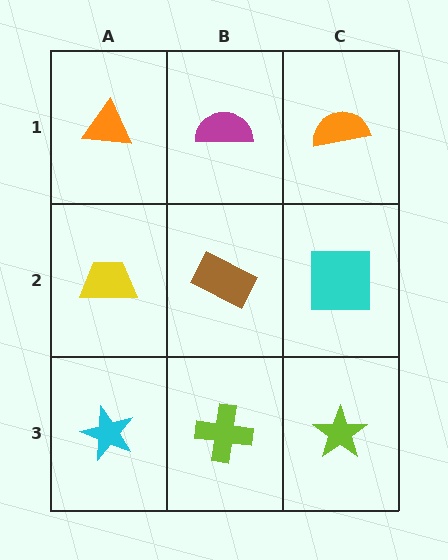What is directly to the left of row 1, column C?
A magenta semicircle.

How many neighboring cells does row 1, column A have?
2.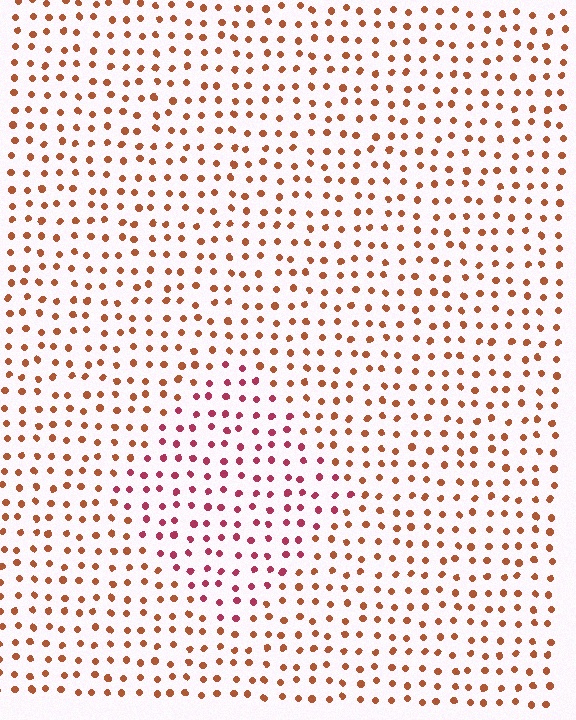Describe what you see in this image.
The image is filled with small brown elements in a uniform arrangement. A diamond-shaped region is visible where the elements are tinted to a slightly different hue, forming a subtle color boundary.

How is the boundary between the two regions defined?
The boundary is defined purely by a slight shift in hue (about 37 degrees). Spacing, size, and orientation are identical on both sides.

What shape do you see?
I see a diamond.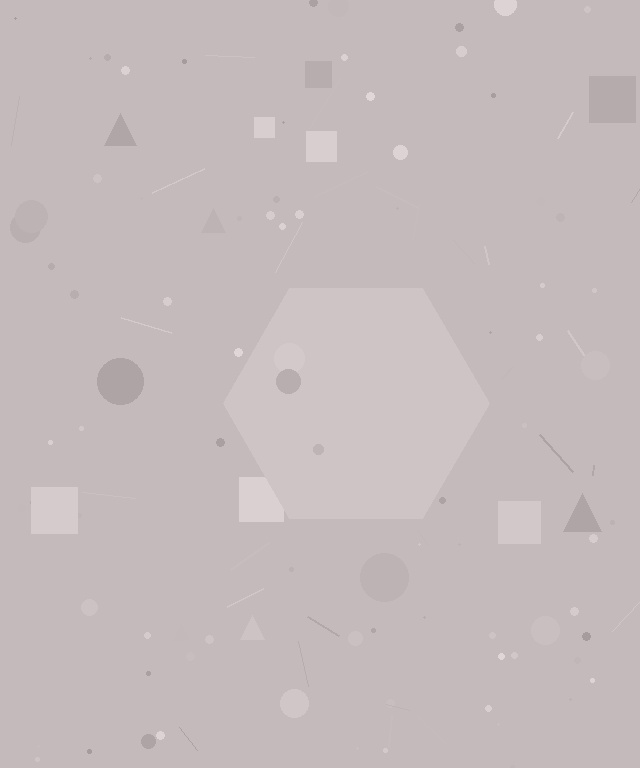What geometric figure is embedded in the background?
A hexagon is embedded in the background.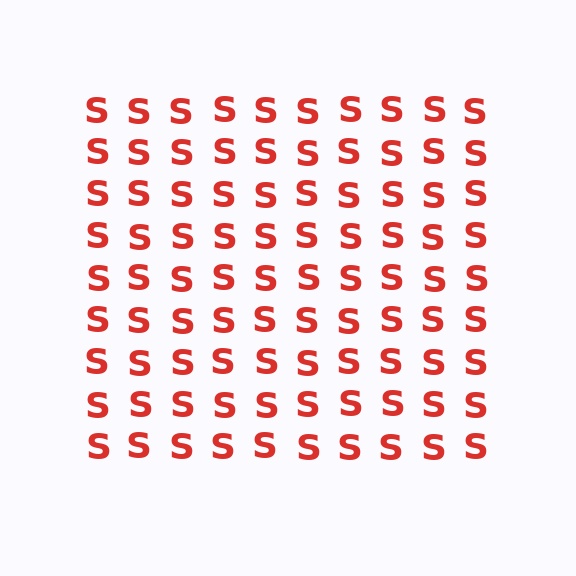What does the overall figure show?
The overall figure shows a square.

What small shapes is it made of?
It is made of small letter S's.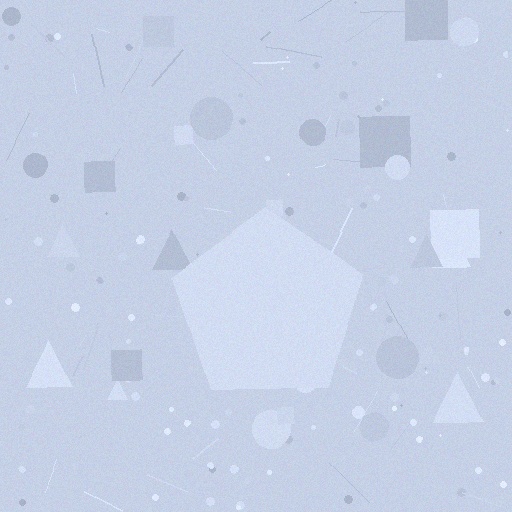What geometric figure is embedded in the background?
A pentagon is embedded in the background.